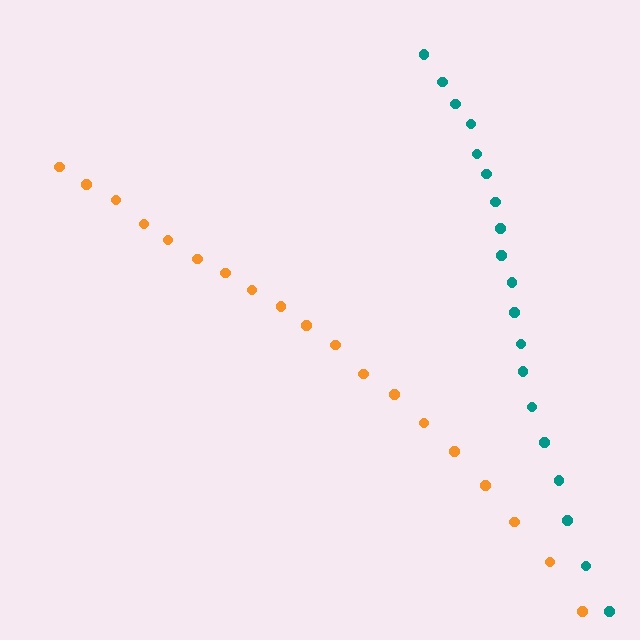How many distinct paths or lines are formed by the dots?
There are 2 distinct paths.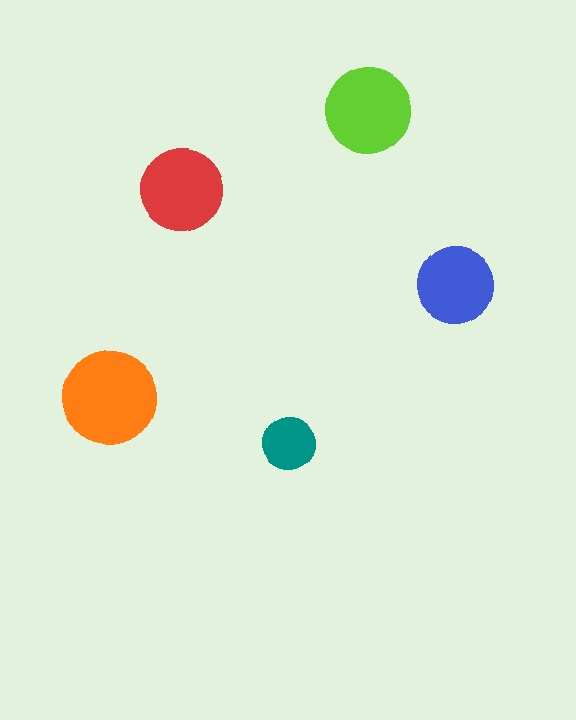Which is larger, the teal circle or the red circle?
The red one.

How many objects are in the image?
There are 5 objects in the image.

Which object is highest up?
The lime circle is topmost.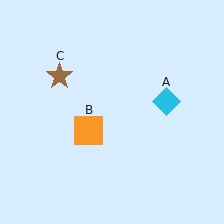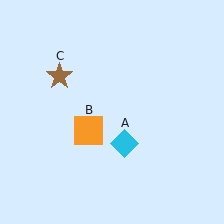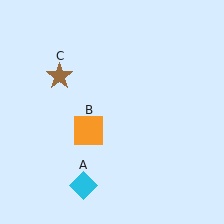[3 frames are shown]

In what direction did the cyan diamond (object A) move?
The cyan diamond (object A) moved down and to the left.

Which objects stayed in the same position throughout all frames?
Orange square (object B) and brown star (object C) remained stationary.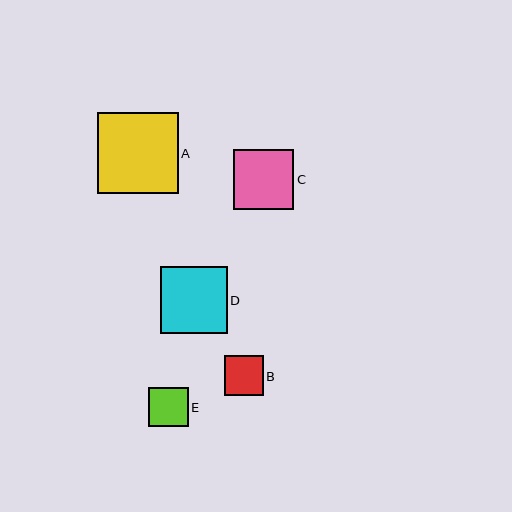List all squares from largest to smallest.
From largest to smallest: A, D, C, E, B.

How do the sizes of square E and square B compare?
Square E and square B are approximately the same size.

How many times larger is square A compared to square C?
Square A is approximately 1.3 times the size of square C.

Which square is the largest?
Square A is the largest with a size of approximately 80 pixels.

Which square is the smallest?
Square B is the smallest with a size of approximately 39 pixels.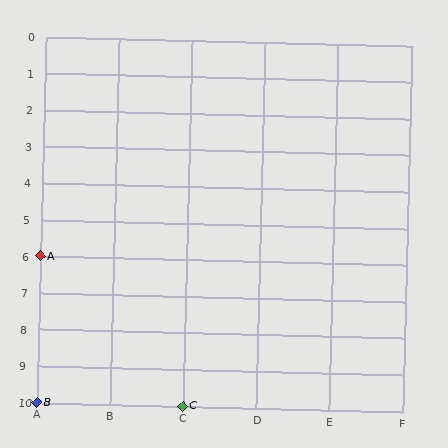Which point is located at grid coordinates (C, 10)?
Point C is at (C, 10).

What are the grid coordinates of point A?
Point A is at grid coordinates (A, 6).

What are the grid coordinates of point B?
Point B is at grid coordinates (A, 10).